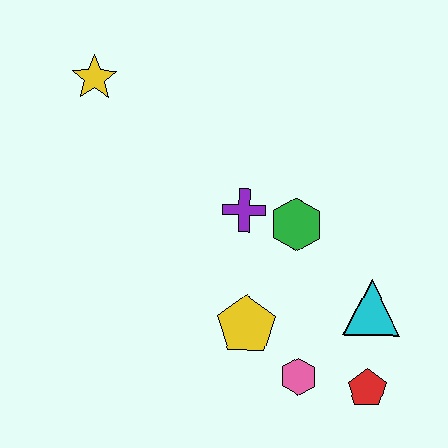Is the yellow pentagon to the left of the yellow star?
No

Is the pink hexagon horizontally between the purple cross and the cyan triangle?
Yes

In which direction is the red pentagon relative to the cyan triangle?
The red pentagon is below the cyan triangle.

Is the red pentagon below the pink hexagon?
Yes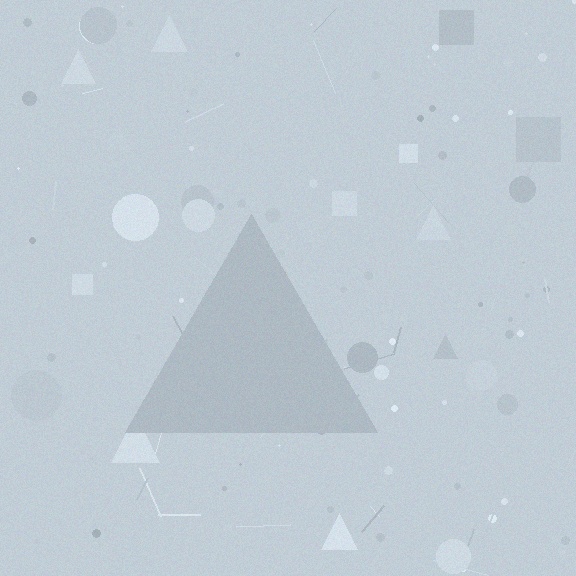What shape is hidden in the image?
A triangle is hidden in the image.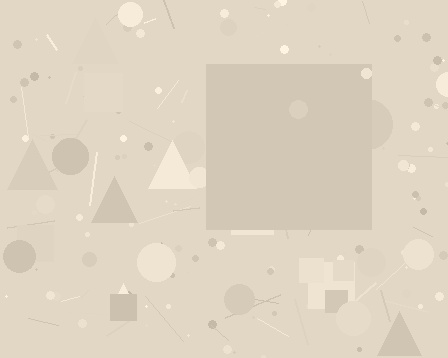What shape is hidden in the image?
A square is hidden in the image.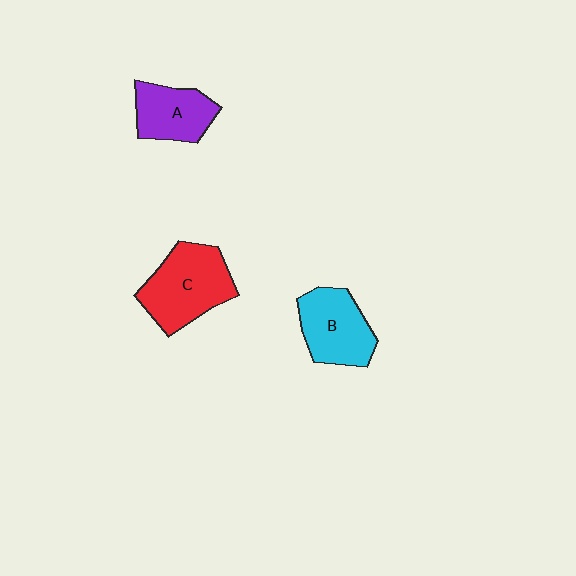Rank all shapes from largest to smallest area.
From largest to smallest: C (red), B (cyan), A (purple).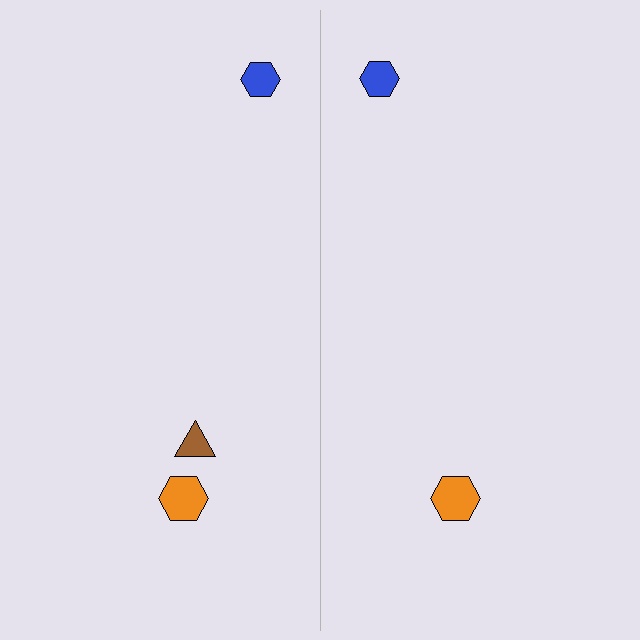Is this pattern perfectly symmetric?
No, the pattern is not perfectly symmetric. A brown triangle is missing from the right side.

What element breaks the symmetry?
A brown triangle is missing from the right side.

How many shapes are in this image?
There are 5 shapes in this image.